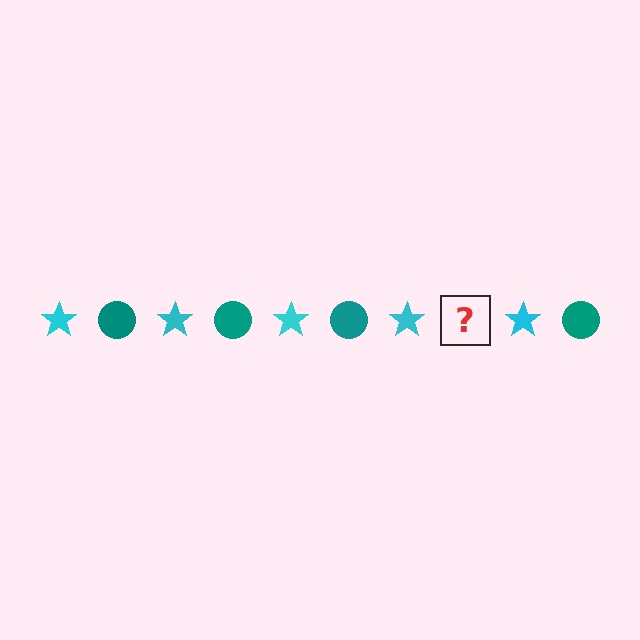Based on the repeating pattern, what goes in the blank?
The blank should be a teal circle.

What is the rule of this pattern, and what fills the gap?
The rule is that the pattern alternates between cyan star and teal circle. The gap should be filled with a teal circle.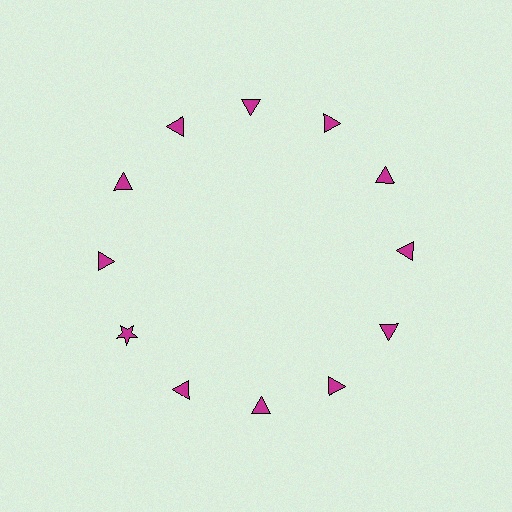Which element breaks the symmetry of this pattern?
The magenta star at roughly the 8 o'clock position breaks the symmetry. All other shapes are magenta triangles.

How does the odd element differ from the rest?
It has a different shape: star instead of triangle.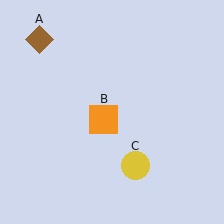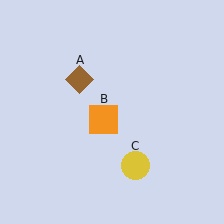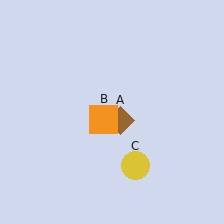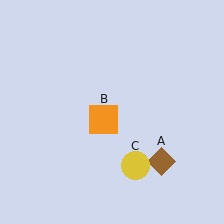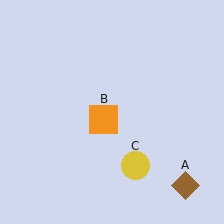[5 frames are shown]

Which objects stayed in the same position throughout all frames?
Orange square (object B) and yellow circle (object C) remained stationary.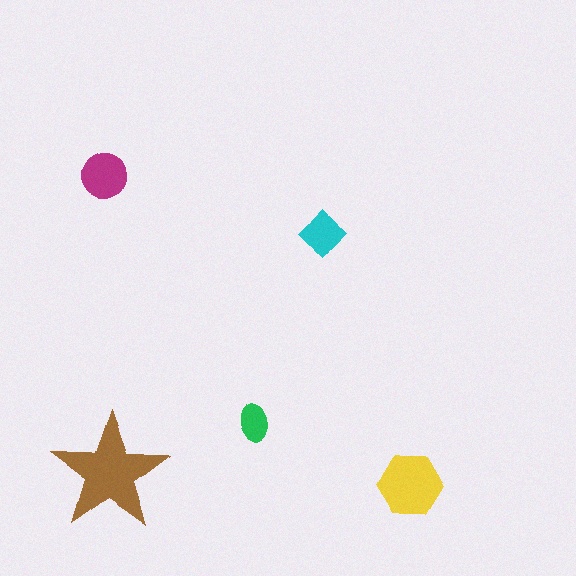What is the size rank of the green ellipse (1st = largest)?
5th.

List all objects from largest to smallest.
The brown star, the yellow hexagon, the magenta circle, the cyan diamond, the green ellipse.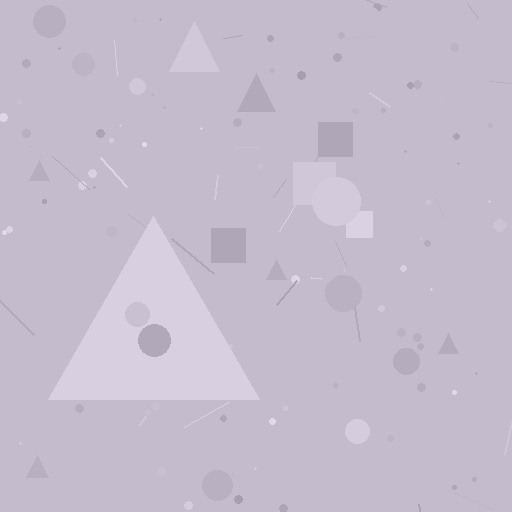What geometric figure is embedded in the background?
A triangle is embedded in the background.